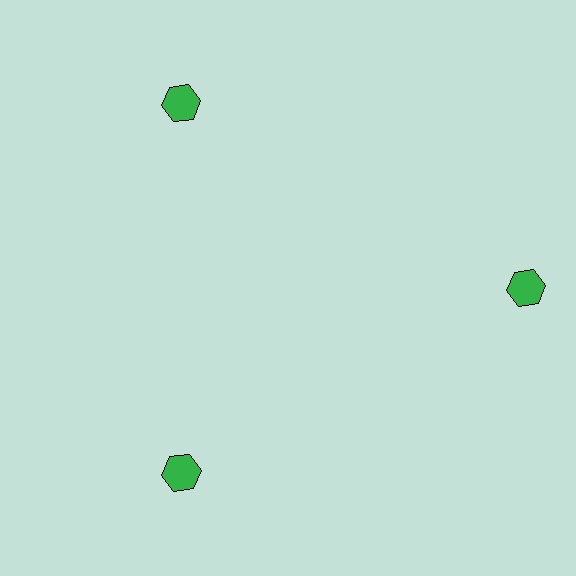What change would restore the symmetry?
The symmetry would be restored by moving it inward, back onto the ring so that all 3 hexagons sit at equal angles and equal distance from the center.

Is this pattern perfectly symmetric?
No. The 3 green hexagons are arranged in a ring, but one element near the 3 o'clock position is pushed outward from the center, breaking the 3-fold rotational symmetry.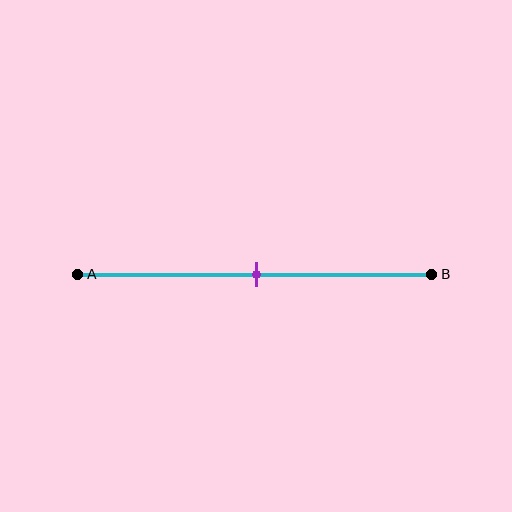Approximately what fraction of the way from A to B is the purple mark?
The purple mark is approximately 50% of the way from A to B.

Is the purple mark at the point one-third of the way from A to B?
No, the mark is at about 50% from A, not at the 33% one-third point.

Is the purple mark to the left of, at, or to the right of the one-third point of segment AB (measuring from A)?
The purple mark is to the right of the one-third point of segment AB.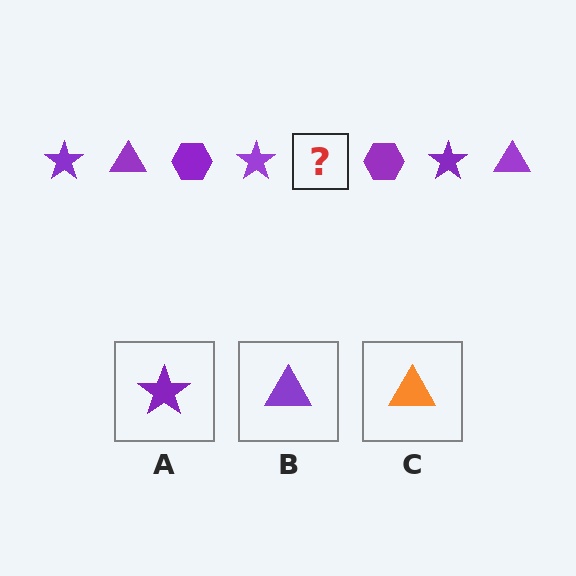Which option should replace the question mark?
Option B.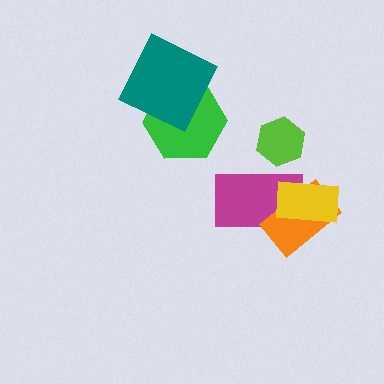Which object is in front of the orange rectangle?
The yellow rectangle is in front of the orange rectangle.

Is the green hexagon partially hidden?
Yes, it is partially covered by another shape.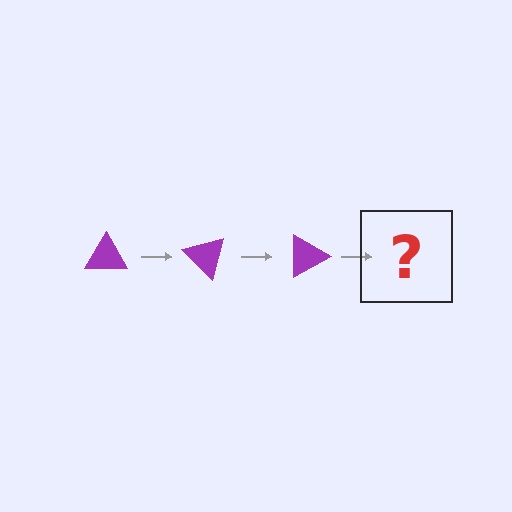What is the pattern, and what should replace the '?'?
The pattern is that the triangle rotates 45 degrees each step. The '?' should be a purple triangle rotated 135 degrees.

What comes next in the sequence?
The next element should be a purple triangle rotated 135 degrees.